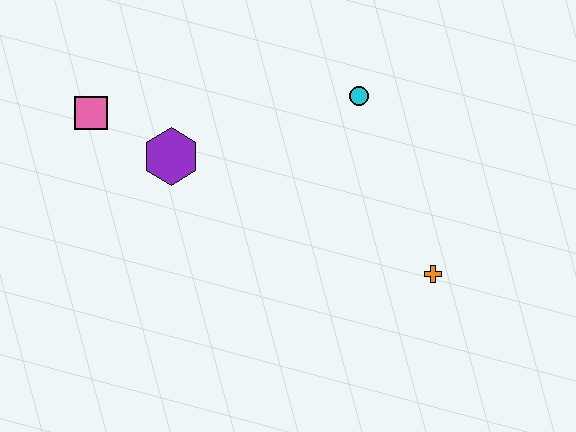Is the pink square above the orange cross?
Yes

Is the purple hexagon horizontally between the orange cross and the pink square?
Yes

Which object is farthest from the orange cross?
The pink square is farthest from the orange cross.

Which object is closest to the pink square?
The purple hexagon is closest to the pink square.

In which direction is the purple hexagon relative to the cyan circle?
The purple hexagon is to the left of the cyan circle.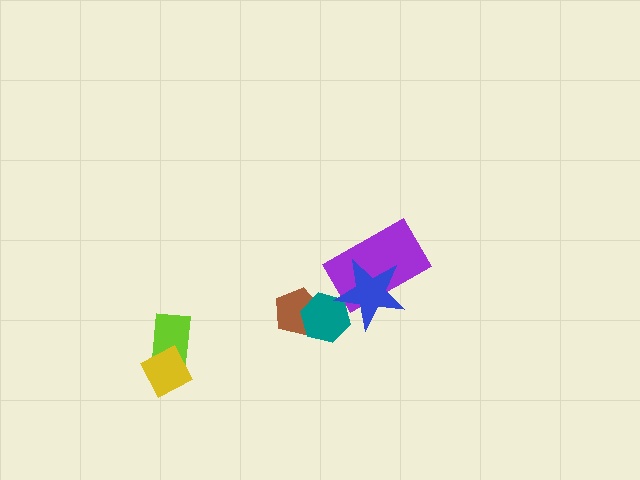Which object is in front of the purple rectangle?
The blue star is in front of the purple rectangle.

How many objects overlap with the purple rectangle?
1 object overlaps with the purple rectangle.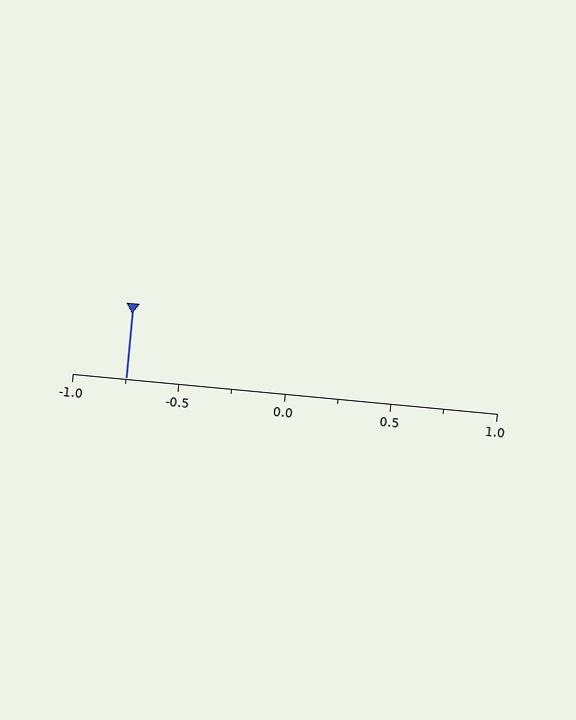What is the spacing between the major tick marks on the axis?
The major ticks are spaced 0.5 apart.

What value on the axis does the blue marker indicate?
The marker indicates approximately -0.75.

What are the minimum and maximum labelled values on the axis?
The axis runs from -1.0 to 1.0.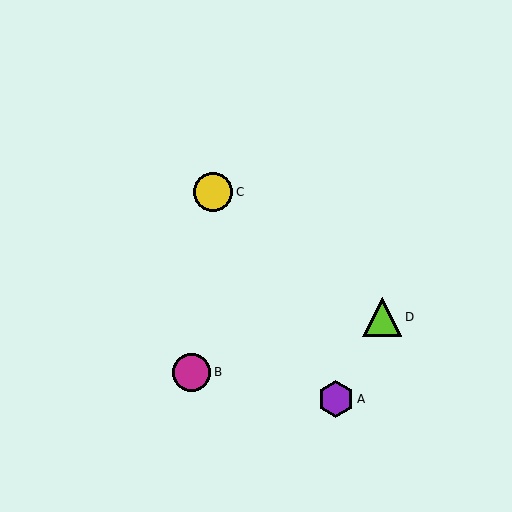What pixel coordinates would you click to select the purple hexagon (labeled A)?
Click at (336, 399) to select the purple hexagon A.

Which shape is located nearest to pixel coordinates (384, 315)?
The lime triangle (labeled D) at (382, 317) is nearest to that location.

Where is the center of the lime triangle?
The center of the lime triangle is at (382, 317).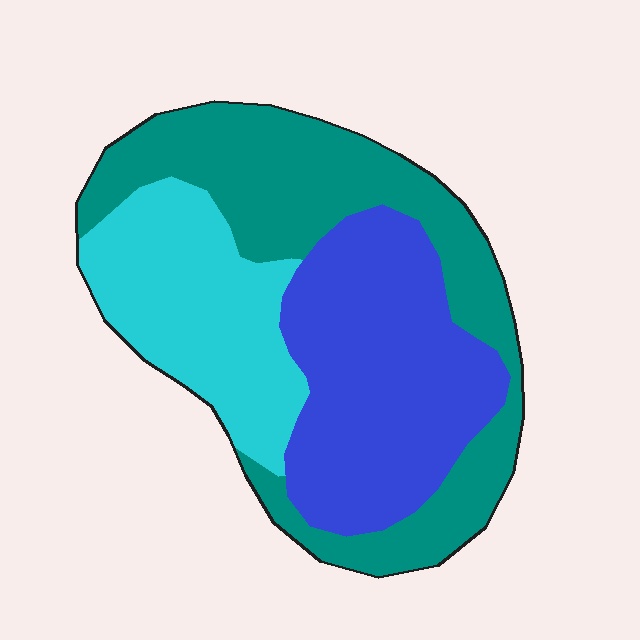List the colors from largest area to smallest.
From largest to smallest: teal, blue, cyan.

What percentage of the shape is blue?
Blue covers roughly 35% of the shape.